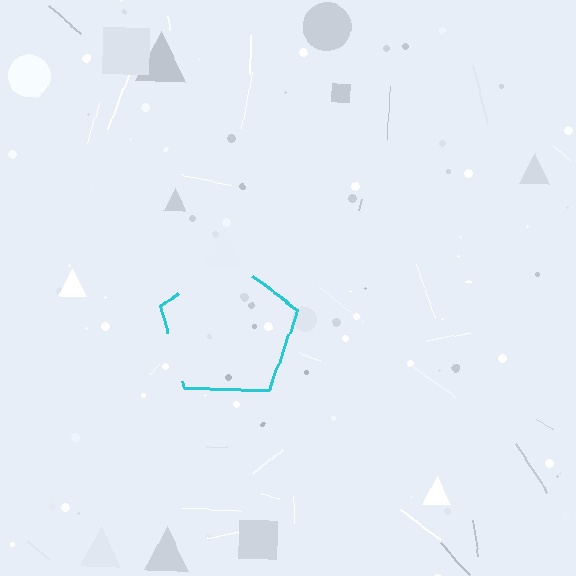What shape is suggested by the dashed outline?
The dashed outline suggests a pentagon.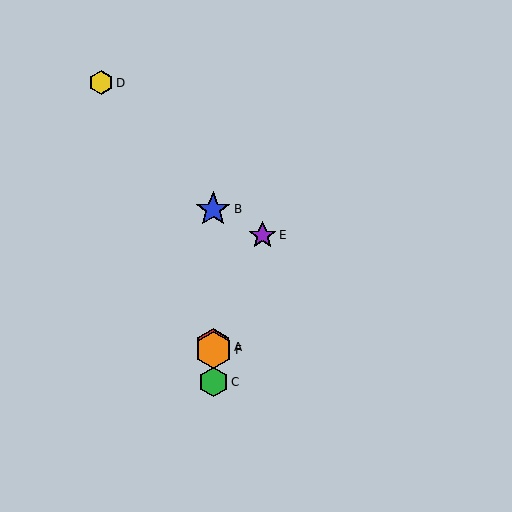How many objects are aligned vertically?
4 objects (A, B, C, F) are aligned vertically.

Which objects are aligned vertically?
Objects A, B, C, F are aligned vertically.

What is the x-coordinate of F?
Object F is at x≈213.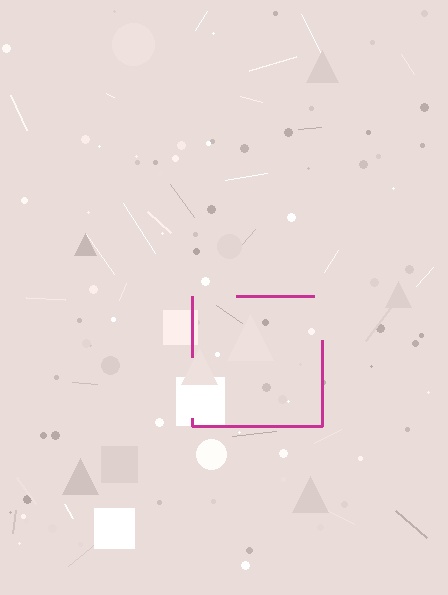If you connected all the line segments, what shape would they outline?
They would outline a square.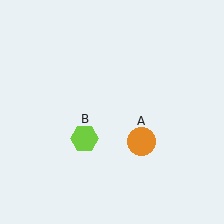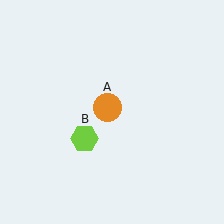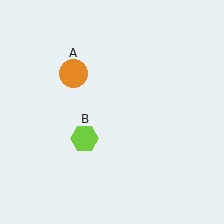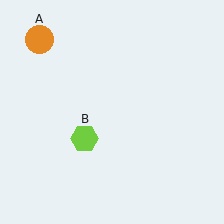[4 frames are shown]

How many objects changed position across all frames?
1 object changed position: orange circle (object A).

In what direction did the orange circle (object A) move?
The orange circle (object A) moved up and to the left.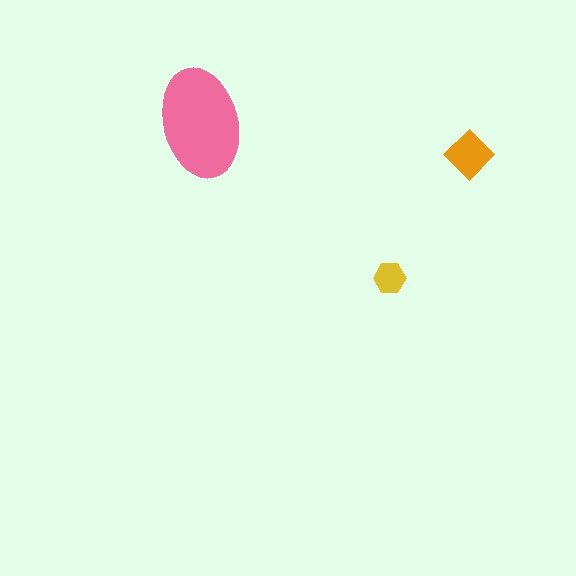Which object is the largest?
The pink ellipse.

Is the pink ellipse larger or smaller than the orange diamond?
Larger.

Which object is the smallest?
The yellow hexagon.